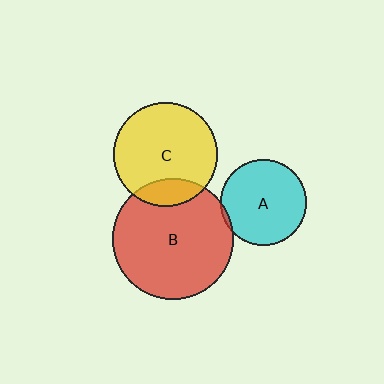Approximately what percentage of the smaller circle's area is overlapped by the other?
Approximately 15%.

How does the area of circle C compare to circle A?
Approximately 1.5 times.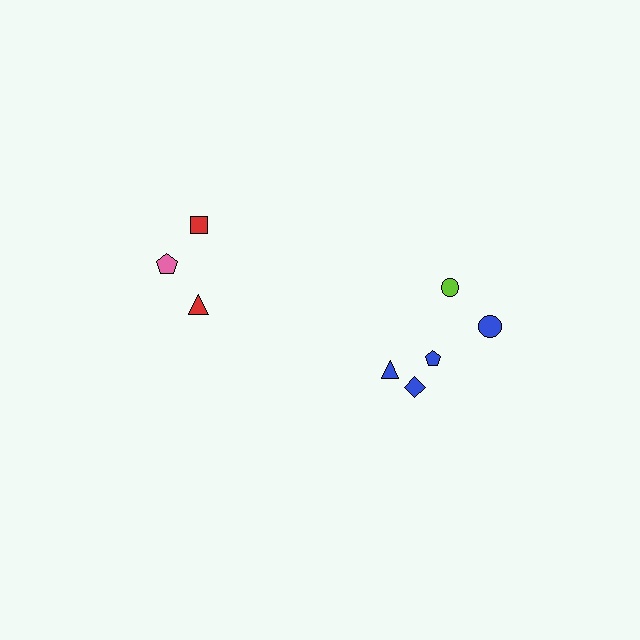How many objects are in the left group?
There are 3 objects.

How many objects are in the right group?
There are 5 objects.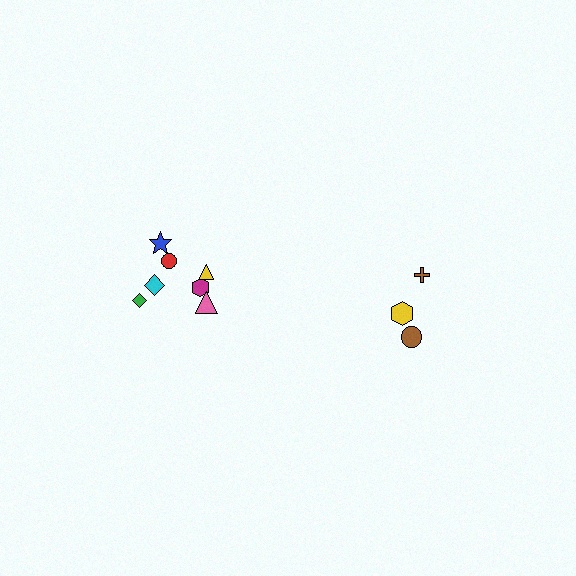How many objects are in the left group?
There are 7 objects.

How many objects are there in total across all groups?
There are 10 objects.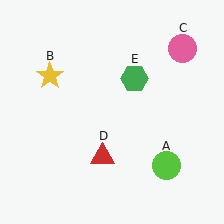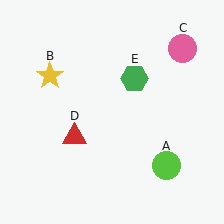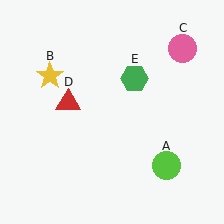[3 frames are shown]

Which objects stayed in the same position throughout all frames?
Lime circle (object A) and yellow star (object B) and pink circle (object C) and green hexagon (object E) remained stationary.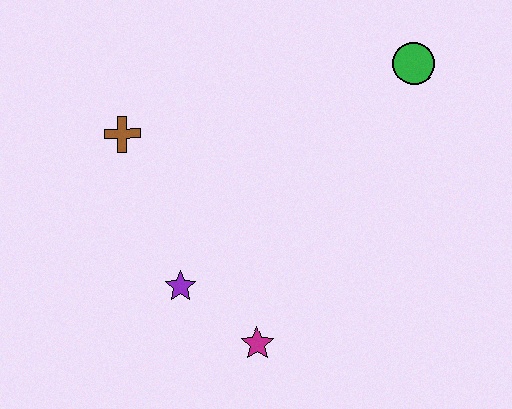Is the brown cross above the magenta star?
Yes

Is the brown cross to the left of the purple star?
Yes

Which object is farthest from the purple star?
The green circle is farthest from the purple star.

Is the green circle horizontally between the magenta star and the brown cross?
No